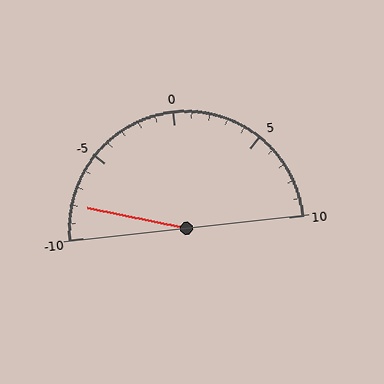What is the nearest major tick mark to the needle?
The nearest major tick mark is -10.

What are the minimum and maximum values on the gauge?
The gauge ranges from -10 to 10.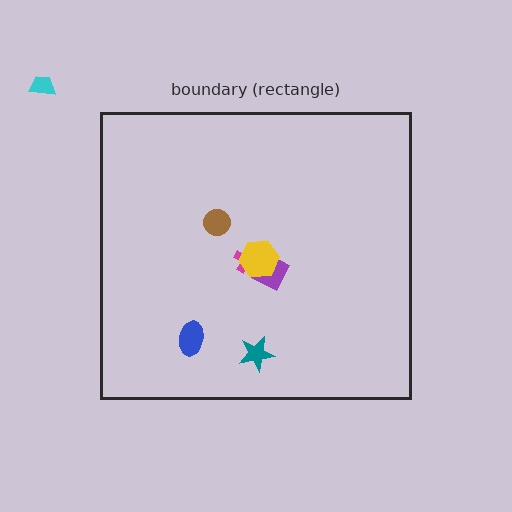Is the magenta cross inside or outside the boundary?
Inside.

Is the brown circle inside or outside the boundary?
Inside.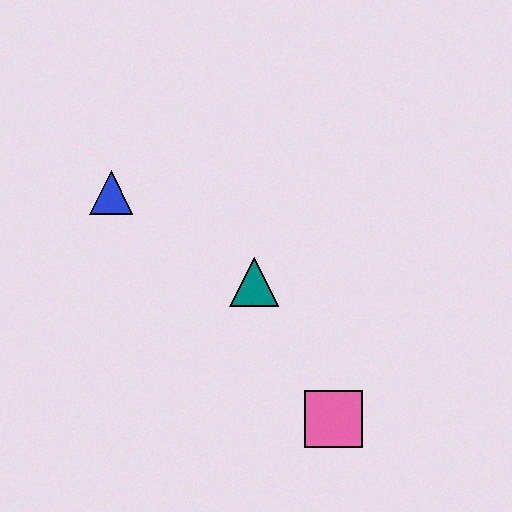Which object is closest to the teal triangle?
The pink square is closest to the teal triangle.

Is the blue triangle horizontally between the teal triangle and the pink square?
No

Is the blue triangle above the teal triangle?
Yes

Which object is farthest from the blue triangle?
The pink square is farthest from the blue triangle.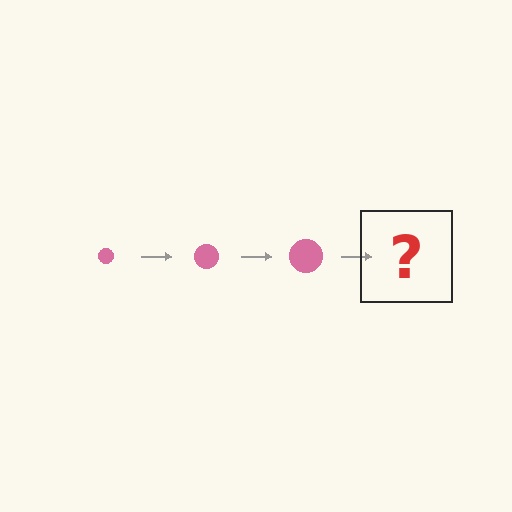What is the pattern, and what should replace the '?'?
The pattern is that the circle gets progressively larger each step. The '?' should be a pink circle, larger than the previous one.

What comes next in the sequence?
The next element should be a pink circle, larger than the previous one.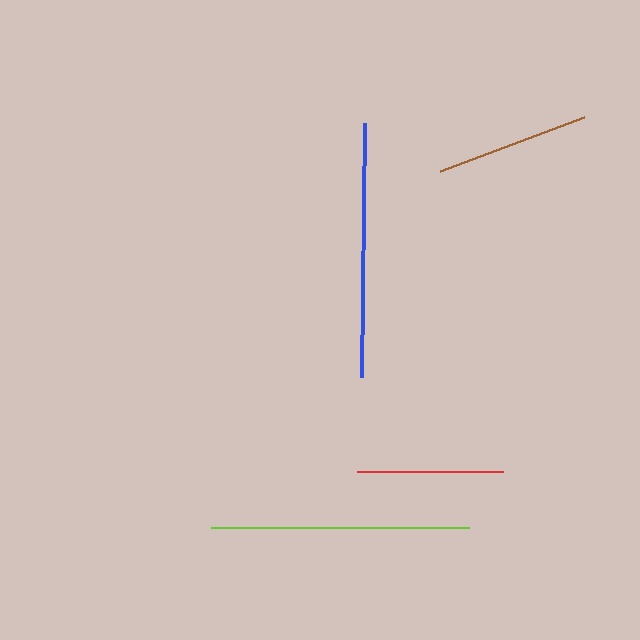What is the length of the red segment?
The red segment is approximately 146 pixels long.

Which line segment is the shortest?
The red line is the shortest at approximately 146 pixels.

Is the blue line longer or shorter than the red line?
The blue line is longer than the red line.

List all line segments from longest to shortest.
From longest to shortest: lime, blue, brown, red.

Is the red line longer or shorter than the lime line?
The lime line is longer than the red line.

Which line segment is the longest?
The lime line is the longest at approximately 258 pixels.